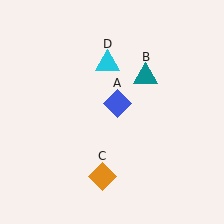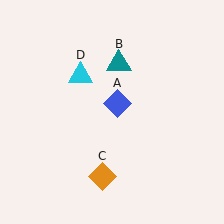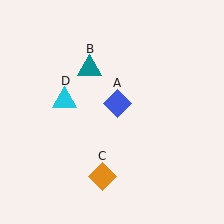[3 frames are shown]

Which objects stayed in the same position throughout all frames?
Blue diamond (object A) and orange diamond (object C) remained stationary.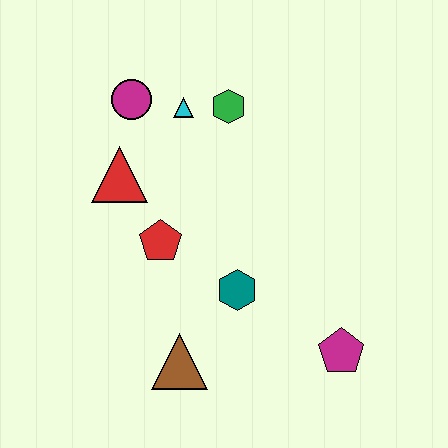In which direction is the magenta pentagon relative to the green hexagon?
The magenta pentagon is below the green hexagon.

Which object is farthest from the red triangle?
The magenta pentagon is farthest from the red triangle.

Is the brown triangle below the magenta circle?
Yes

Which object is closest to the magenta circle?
The cyan triangle is closest to the magenta circle.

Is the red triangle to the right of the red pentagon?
No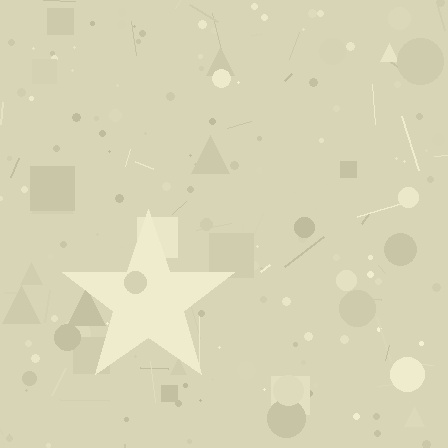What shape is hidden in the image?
A star is hidden in the image.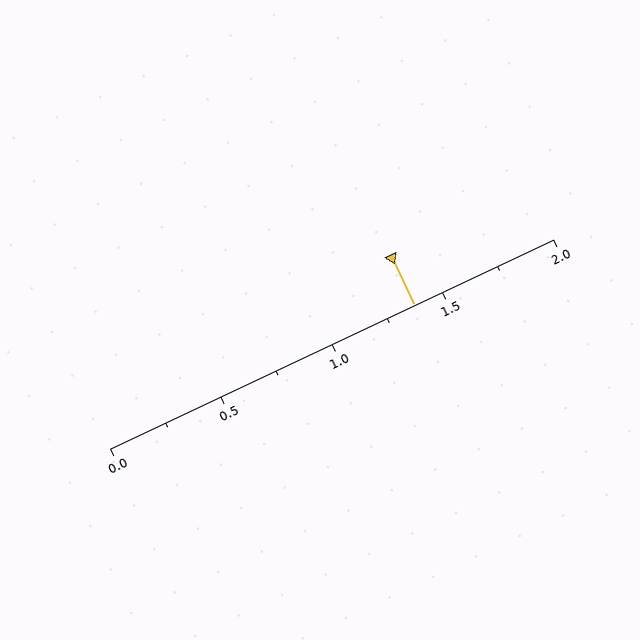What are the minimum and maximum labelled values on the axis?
The axis runs from 0.0 to 2.0.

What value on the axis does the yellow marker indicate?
The marker indicates approximately 1.38.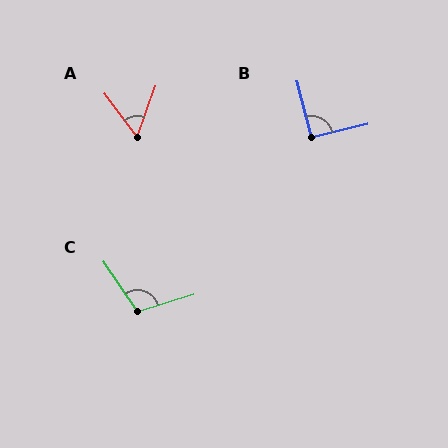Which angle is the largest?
C, at approximately 106 degrees.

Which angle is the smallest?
A, at approximately 57 degrees.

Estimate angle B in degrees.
Approximately 91 degrees.